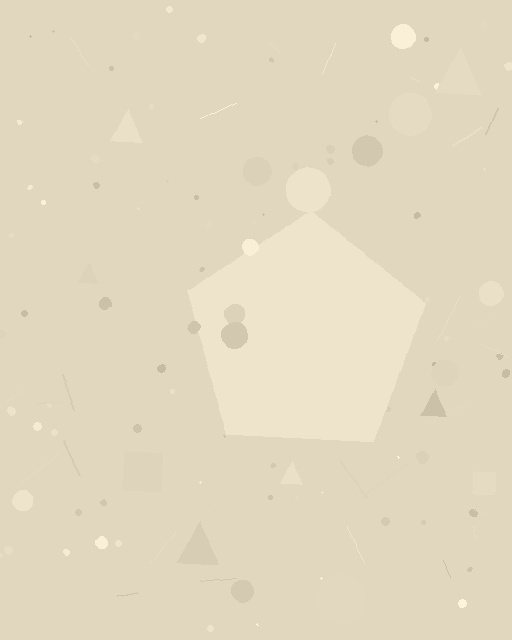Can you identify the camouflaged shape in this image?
The camouflaged shape is a pentagon.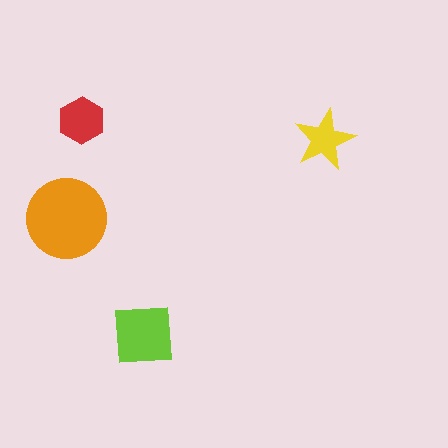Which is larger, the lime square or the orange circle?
The orange circle.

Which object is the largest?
The orange circle.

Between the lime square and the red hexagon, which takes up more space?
The lime square.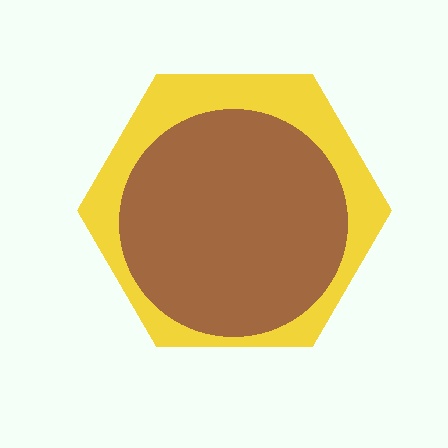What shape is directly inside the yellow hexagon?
The brown circle.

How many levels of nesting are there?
2.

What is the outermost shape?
The yellow hexagon.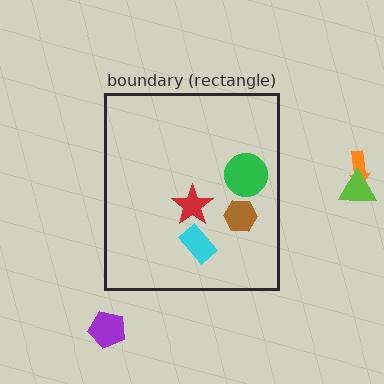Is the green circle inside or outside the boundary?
Inside.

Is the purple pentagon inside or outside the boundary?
Outside.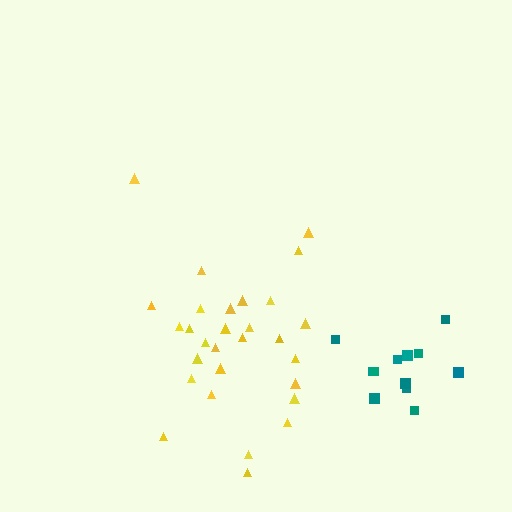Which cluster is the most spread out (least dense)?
Yellow.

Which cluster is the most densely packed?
Teal.